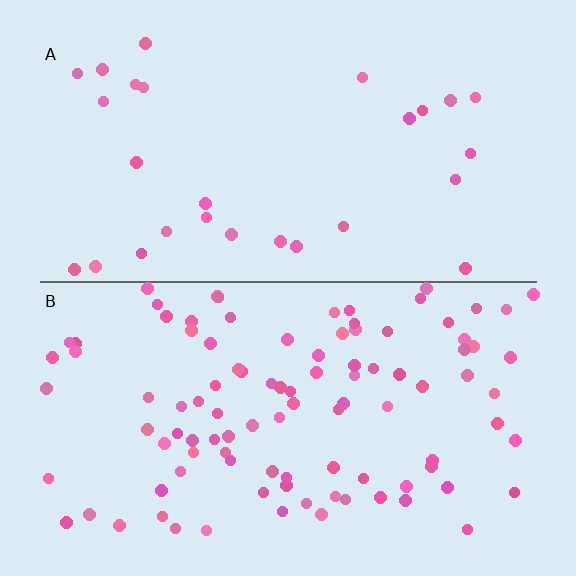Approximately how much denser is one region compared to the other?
Approximately 3.6× — region B over region A.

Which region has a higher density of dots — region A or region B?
B (the bottom).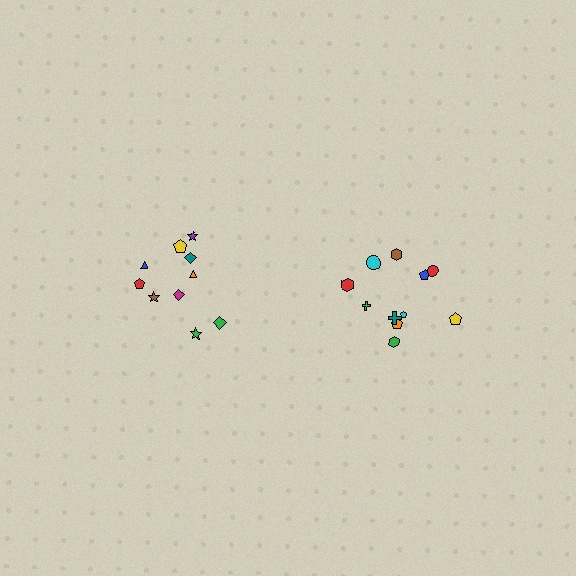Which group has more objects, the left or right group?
The right group.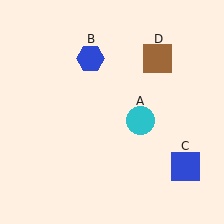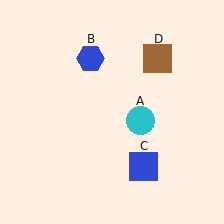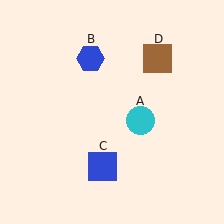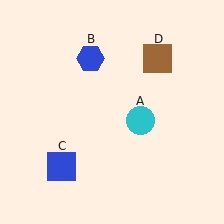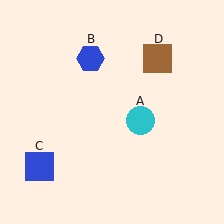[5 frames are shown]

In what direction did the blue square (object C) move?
The blue square (object C) moved left.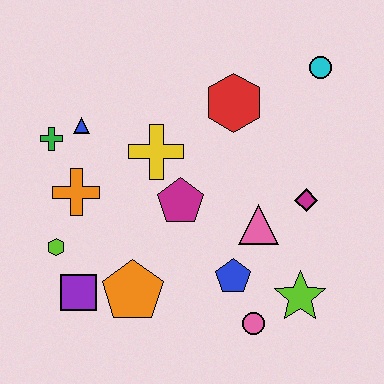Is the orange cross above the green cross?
No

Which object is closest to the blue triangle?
The green cross is closest to the blue triangle.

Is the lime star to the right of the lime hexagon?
Yes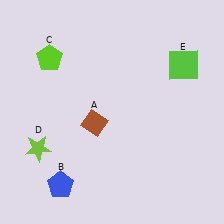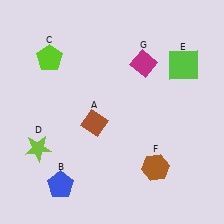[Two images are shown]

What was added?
A brown hexagon (F), a magenta diamond (G) were added in Image 2.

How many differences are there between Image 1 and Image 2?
There are 2 differences between the two images.